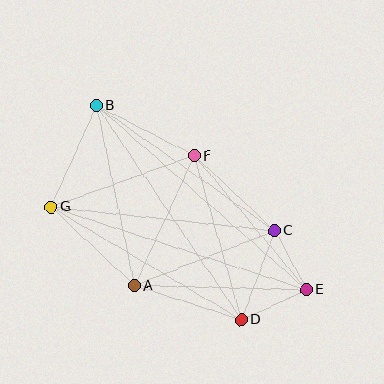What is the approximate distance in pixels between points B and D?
The distance between B and D is approximately 259 pixels.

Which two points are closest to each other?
Points C and E are closest to each other.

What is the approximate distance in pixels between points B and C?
The distance between B and C is approximately 218 pixels.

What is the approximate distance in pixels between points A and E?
The distance between A and E is approximately 173 pixels.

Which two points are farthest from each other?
Points B and E are farthest from each other.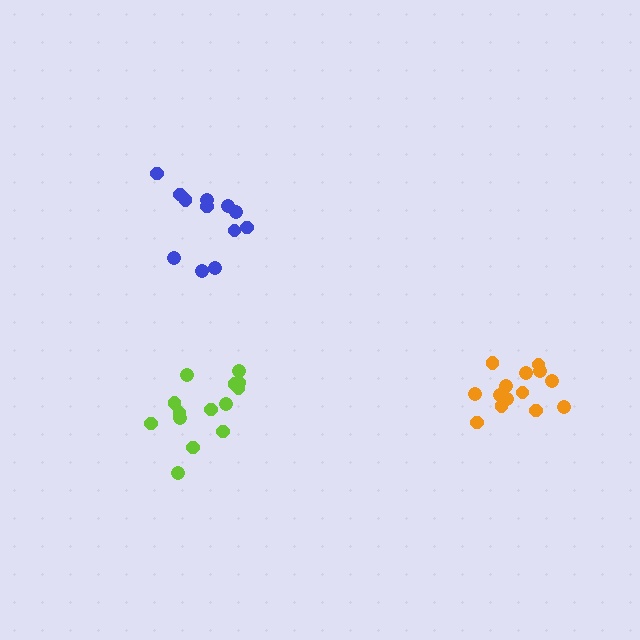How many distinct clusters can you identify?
There are 3 distinct clusters.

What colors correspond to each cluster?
The clusters are colored: orange, lime, blue.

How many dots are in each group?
Group 1: 14 dots, Group 2: 14 dots, Group 3: 12 dots (40 total).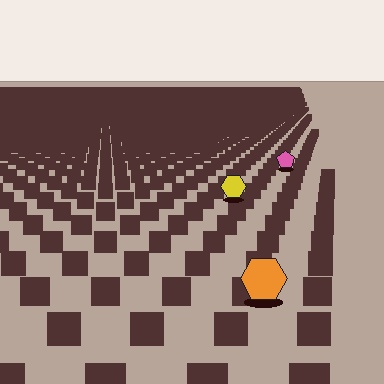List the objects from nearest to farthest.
From nearest to farthest: the orange hexagon, the yellow hexagon, the pink pentagon.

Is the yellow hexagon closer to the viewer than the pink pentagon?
Yes. The yellow hexagon is closer — you can tell from the texture gradient: the ground texture is coarser near it.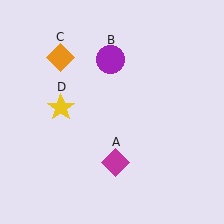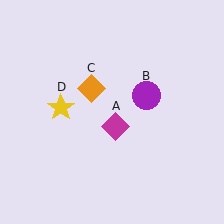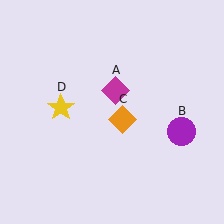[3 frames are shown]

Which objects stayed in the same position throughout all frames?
Yellow star (object D) remained stationary.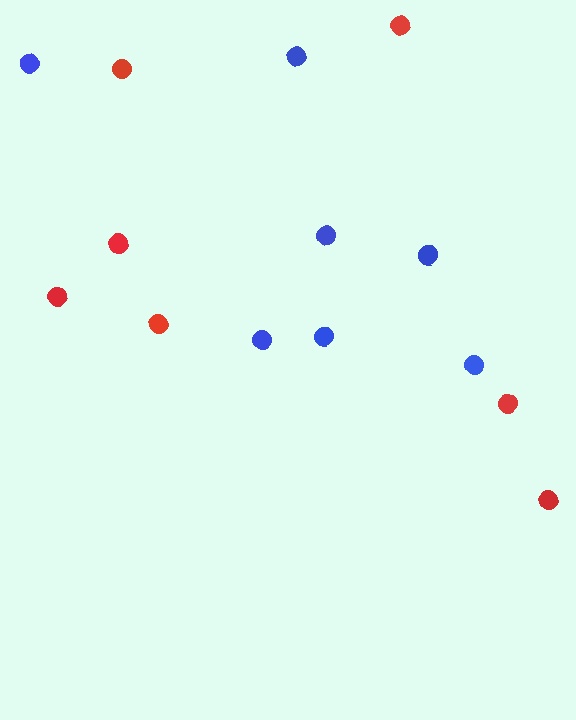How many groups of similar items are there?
There are 2 groups: one group of red circles (7) and one group of blue circles (7).